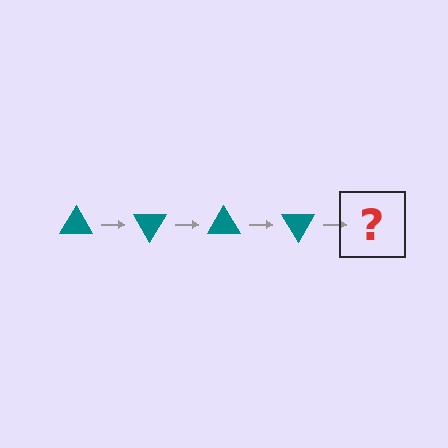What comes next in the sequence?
The next element should be a teal triangle rotated 240 degrees.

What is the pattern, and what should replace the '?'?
The pattern is that the triangle rotates 60 degrees each step. The '?' should be a teal triangle rotated 240 degrees.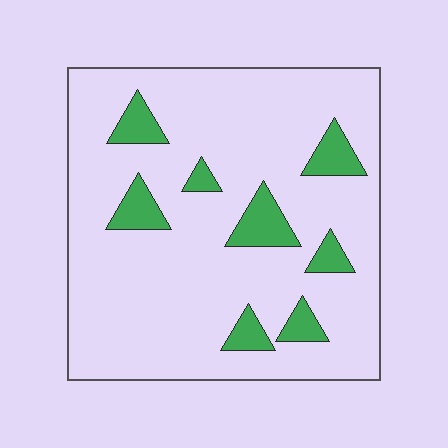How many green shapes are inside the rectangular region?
8.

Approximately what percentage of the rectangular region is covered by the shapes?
Approximately 15%.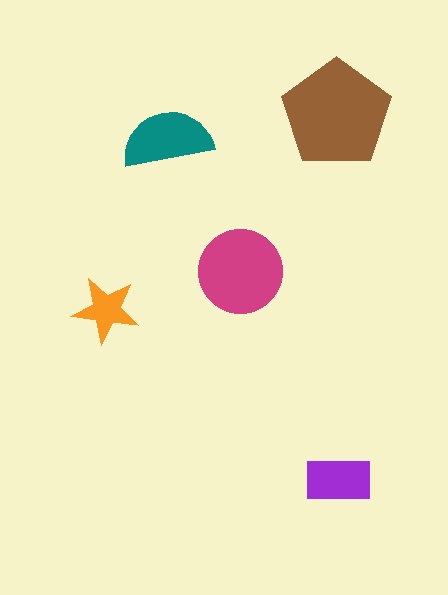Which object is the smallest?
The orange star.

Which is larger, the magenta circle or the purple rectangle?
The magenta circle.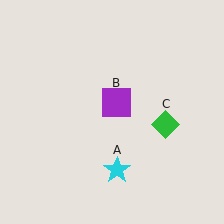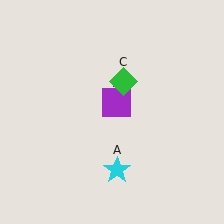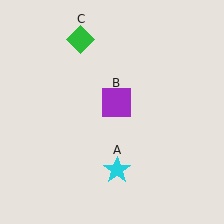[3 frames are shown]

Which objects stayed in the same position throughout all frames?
Cyan star (object A) and purple square (object B) remained stationary.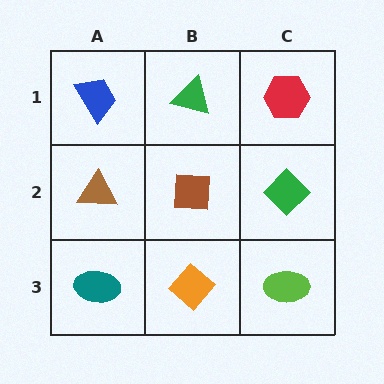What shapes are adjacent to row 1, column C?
A green diamond (row 2, column C), a green triangle (row 1, column B).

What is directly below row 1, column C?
A green diamond.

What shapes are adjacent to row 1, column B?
A brown square (row 2, column B), a blue trapezoid (row 1, column A), a red hexagon (row 1, column C).